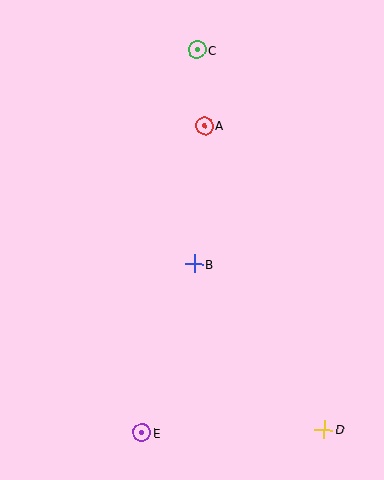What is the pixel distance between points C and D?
The distance between C and D is 400 pixels.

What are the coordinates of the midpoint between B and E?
The midpoint between B and E is at (168, 348).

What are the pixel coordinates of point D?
Point D is at (324, 430).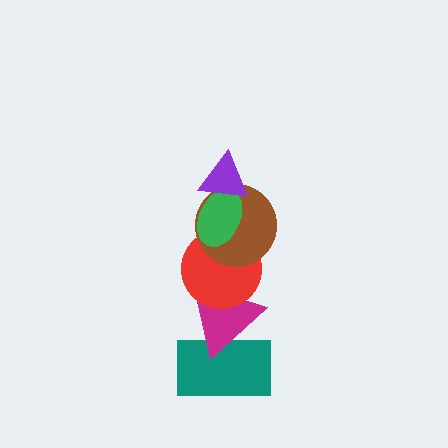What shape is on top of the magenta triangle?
The red circle is on top of the magenta triangle.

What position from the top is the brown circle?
The brown circle is 3rd from the top.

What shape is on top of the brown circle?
The green ellipse is on top of the brown circle.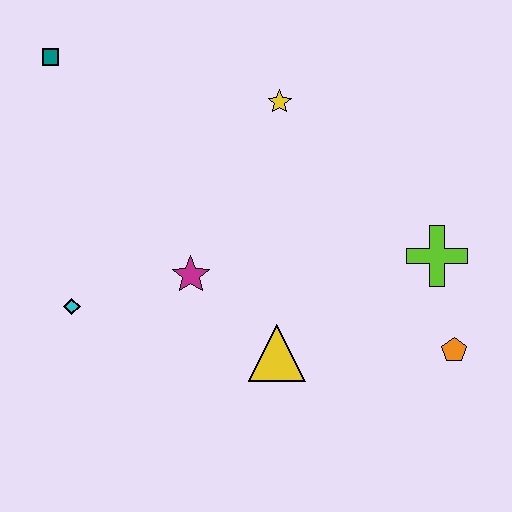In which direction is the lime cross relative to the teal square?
The lime cross is to the right of the teal square.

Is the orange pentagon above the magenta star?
No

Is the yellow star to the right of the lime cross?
No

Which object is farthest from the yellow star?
The orange pentagon is farthest from the yellow star.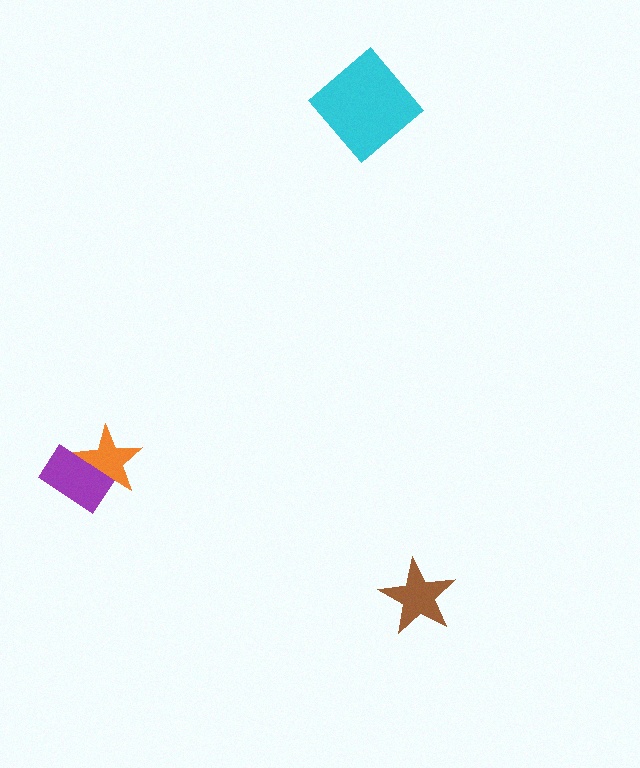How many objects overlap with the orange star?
1 object overlaps with the orange star.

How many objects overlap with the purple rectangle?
1 object overlaps with the purple rectangle.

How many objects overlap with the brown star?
0 objects overlap with the brown star.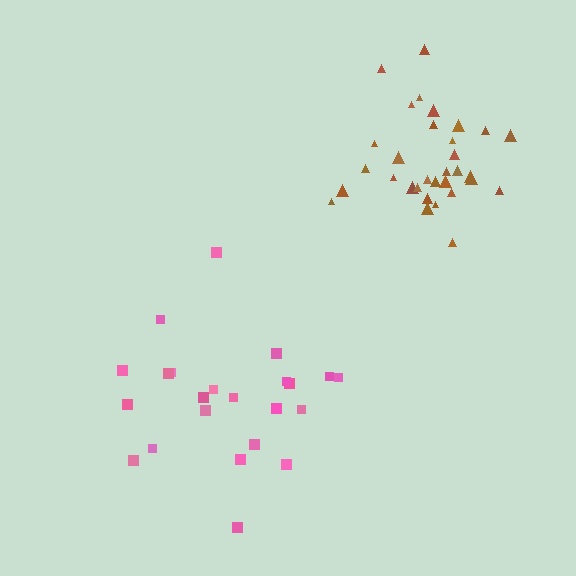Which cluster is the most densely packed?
Brown.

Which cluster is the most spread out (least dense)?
Pink.